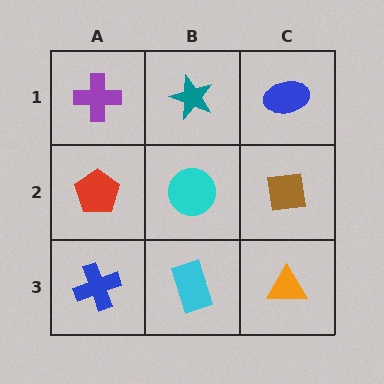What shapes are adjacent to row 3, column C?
A brown square (row 2, column C), a cyan rectangle (row 3, column B).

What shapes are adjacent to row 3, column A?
A red pentagon (row 2, column A), a cyan rectangle (row 3, column B).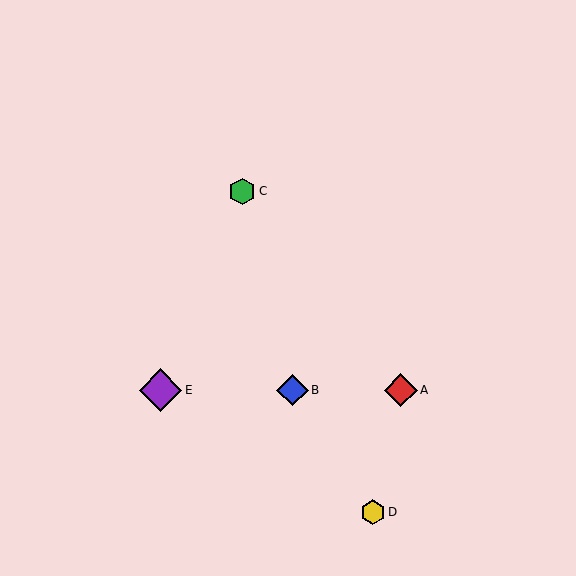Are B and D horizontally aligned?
No, B is at y≈390 and D is at y≈512.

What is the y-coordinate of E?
Object E is at y≈390.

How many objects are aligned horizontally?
3 objects (A, B, E) are aligned horizontally.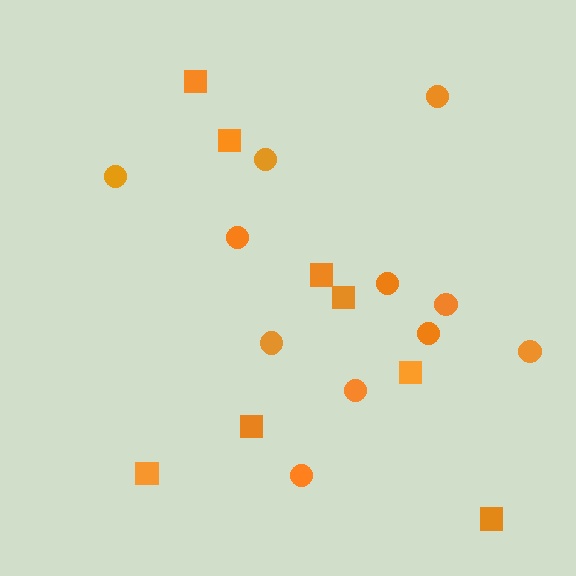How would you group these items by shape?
There are 2 groups: one group of squares (8) and one group of circles (11).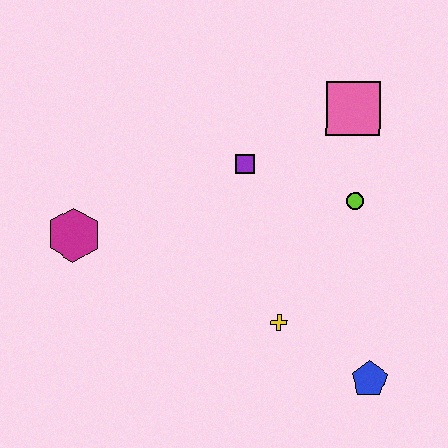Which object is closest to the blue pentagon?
The yellow cross is closest to the blue pentagon.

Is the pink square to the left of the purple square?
No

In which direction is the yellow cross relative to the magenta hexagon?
The yellow cross is to the right of the magenta hexagon.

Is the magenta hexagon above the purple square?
No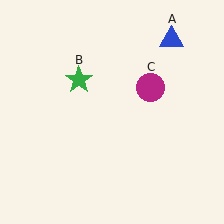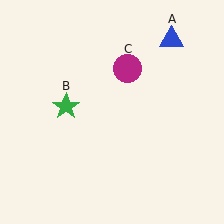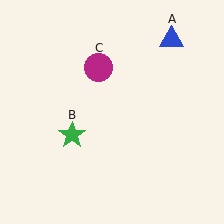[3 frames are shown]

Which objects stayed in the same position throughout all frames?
Blue triangle (object A) remained stationary.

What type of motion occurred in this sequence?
The green star (object B), magenta circle (object C) rotated counterclockwise around the center of the scene.